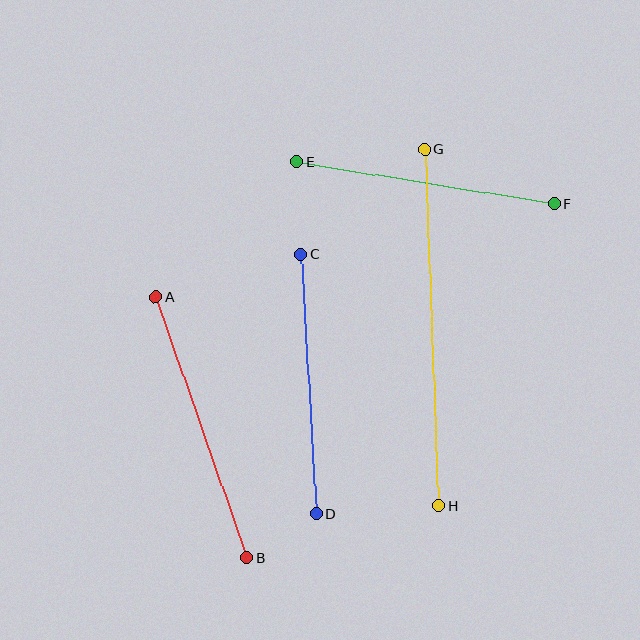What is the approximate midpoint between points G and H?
The midpoint is at approximately (432, 328) pixels.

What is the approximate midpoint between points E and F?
The midpoint is at approximately (425, 183) pixels.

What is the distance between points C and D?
The distance is approximately 260 pixels.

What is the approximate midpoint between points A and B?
The midpoint is at approximately (201, 427) pixels.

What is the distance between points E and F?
The distance is approximately 261 pixels.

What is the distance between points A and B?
The distance is approximately 276 pixels.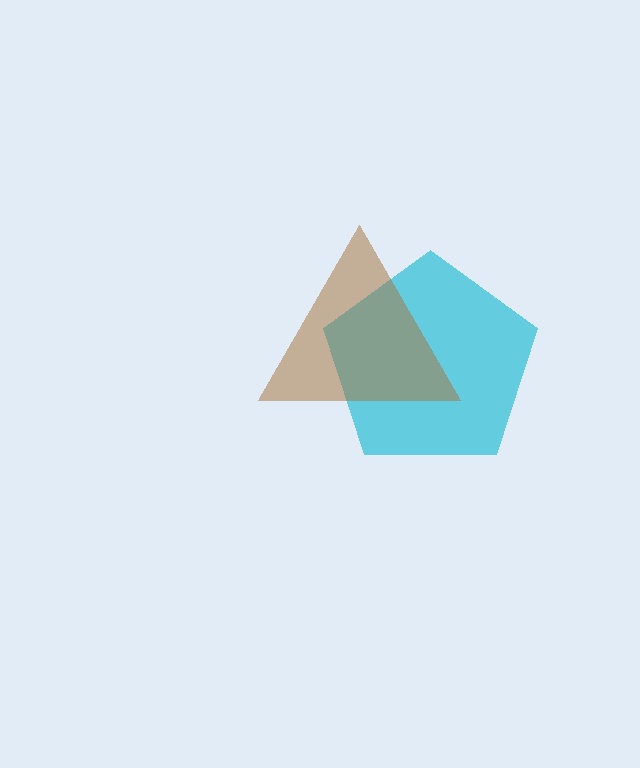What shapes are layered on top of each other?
The layered shapes are: a cyan pentagon, a brown triangle.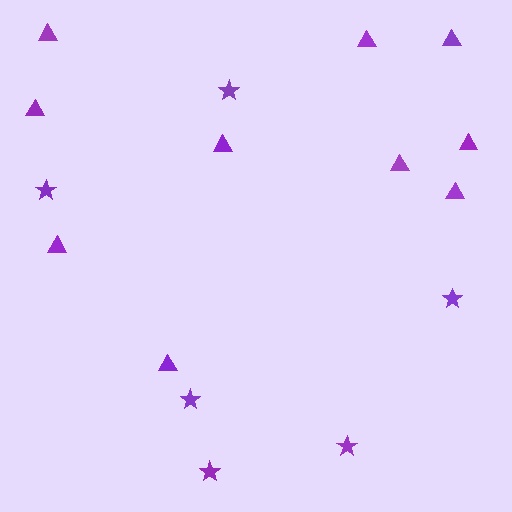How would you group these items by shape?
There are 2 groups: one group of stars (6) and one group of triangles (10).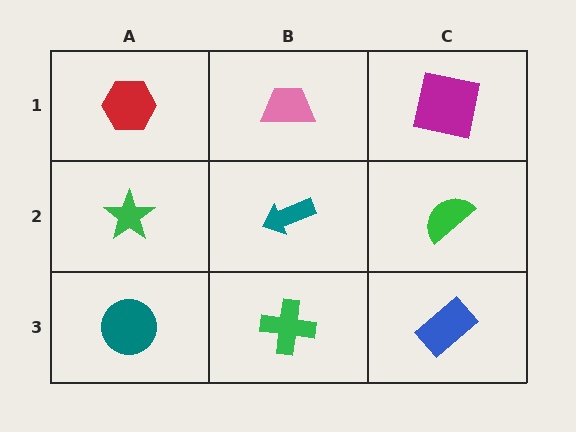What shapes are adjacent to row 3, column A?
A green star (row 2, column A), a green cross (row 3, column B).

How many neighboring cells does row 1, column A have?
2.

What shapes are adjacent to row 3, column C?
A green semicircle (row 2, column C), a green cross (row 3, column B).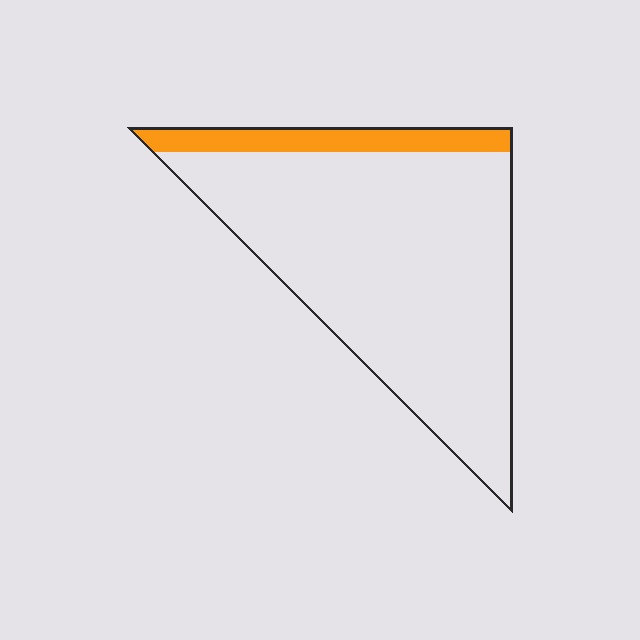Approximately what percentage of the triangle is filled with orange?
Approximately 15%.